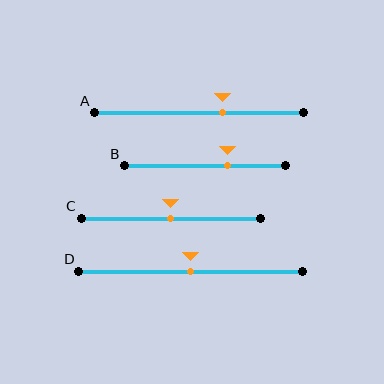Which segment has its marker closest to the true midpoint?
Segment C has its marker closest to the true midpoint.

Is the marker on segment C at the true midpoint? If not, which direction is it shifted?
Yes, the marker on segment C is at the true midpoint.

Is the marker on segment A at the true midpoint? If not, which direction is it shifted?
No, the marker on segment A is shifted to the right by about 11% of the segment length.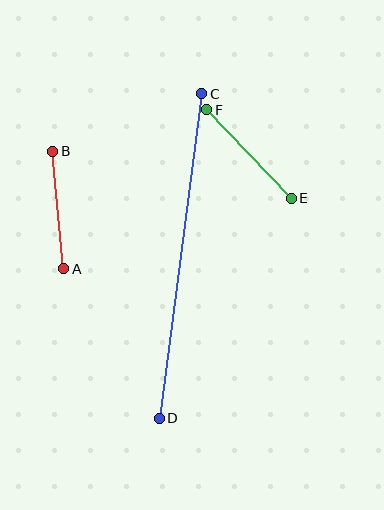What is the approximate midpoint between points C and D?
The midpoint is at approximately (180, 256) pixels.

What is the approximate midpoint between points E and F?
The midpoint is at approximately (249, 154) pixels.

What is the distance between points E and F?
The distance is approximately 123 pixels.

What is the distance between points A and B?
The distance is approximately 118 pixels.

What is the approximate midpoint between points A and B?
The midpoint is at approximately (58, 210) pixels.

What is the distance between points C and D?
The distance is approximately 328 pixels.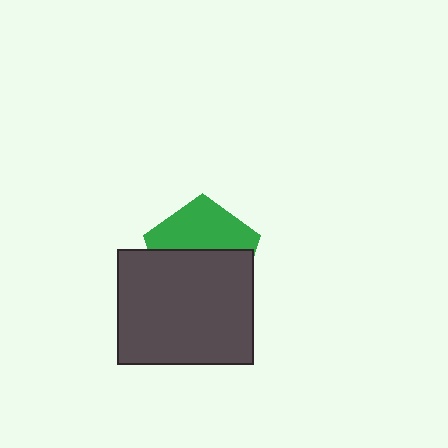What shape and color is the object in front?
The object in front is a dark gray rectangle.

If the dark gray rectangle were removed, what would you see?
You would see the complete green pentagon.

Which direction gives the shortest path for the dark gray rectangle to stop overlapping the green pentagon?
Moving down gives the shortest separation.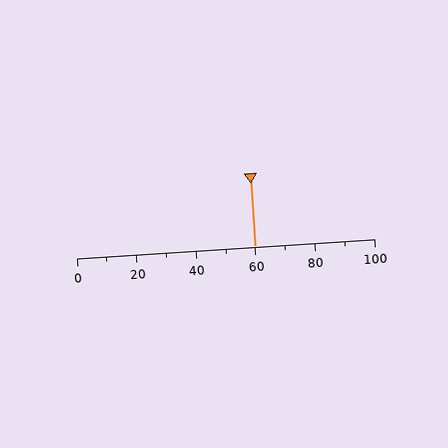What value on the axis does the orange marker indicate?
The marker indicates approximately 60.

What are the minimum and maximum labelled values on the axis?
The axis runs from 0 to 100.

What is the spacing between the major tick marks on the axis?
The major ticks are spaced 20 apart.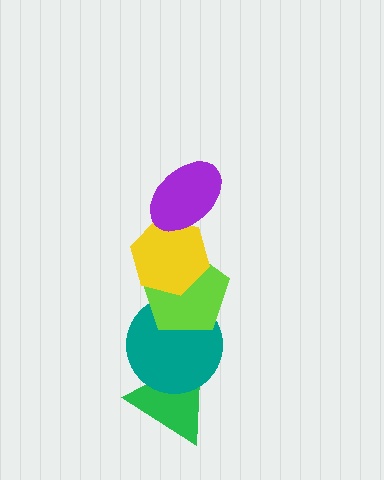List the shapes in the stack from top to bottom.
From top to bottom: the purple ellipse, the yellow hexagon, the lime pentagon, the teal circle, the green triangle.